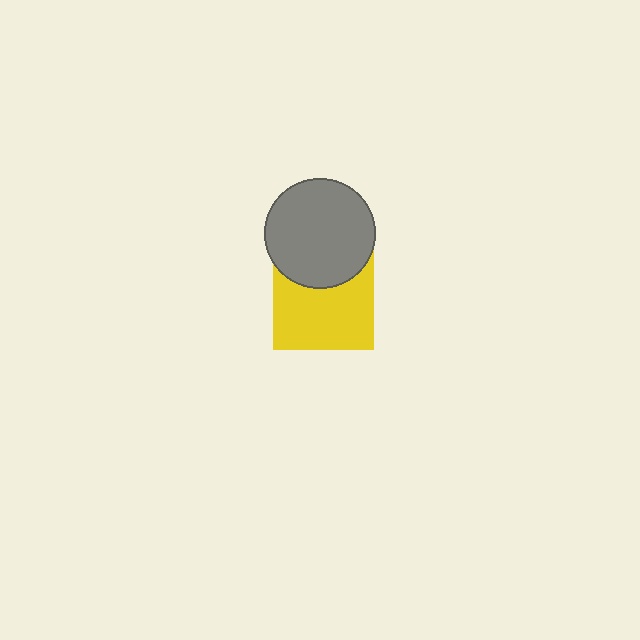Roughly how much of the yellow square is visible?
Most of it is visible (roughly 69%).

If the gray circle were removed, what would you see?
You would see the complete yellow square.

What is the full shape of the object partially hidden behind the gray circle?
The partially hidden object is a yellow square.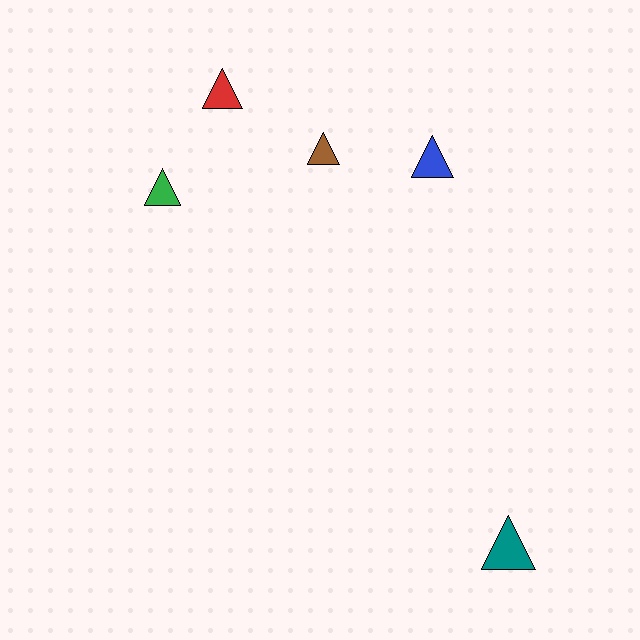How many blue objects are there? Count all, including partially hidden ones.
There is 1 blue object.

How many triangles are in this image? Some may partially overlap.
There are 5 triangles.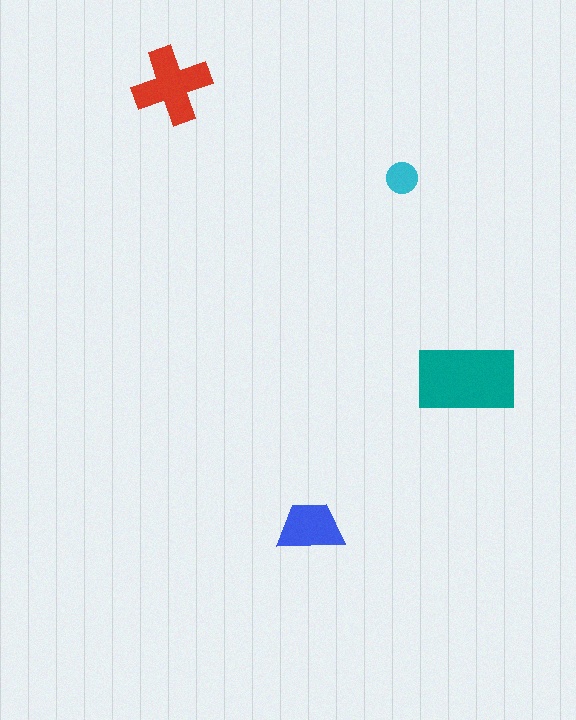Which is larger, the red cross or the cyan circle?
The red cross.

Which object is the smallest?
The cyan circle.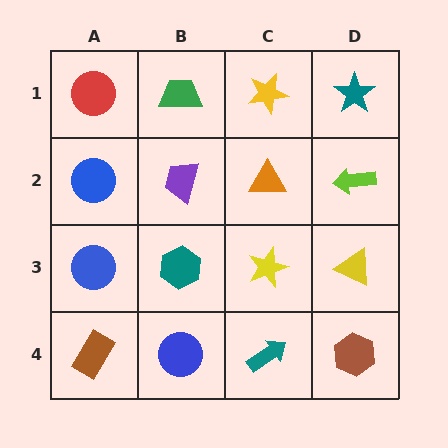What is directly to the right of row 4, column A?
A blue circle.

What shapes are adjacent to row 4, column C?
A yellow star (row 3, column C), a blue circle (row 4, column B), a brown hexagon (row 4, column D).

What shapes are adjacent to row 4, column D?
A yellow triangle (row 3, column D), a teal arrow (row 4, column C).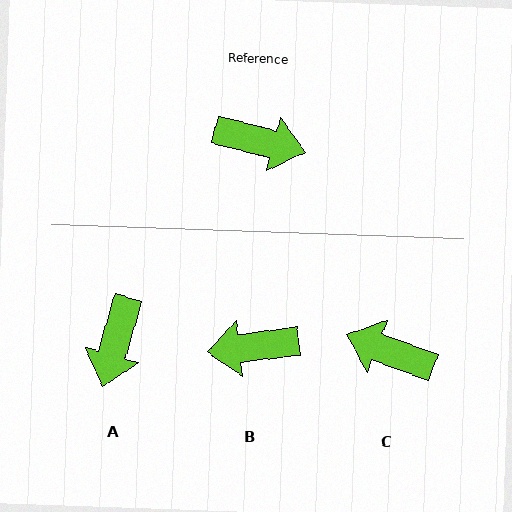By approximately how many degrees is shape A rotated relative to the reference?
Approximately 91 degrees clockwise.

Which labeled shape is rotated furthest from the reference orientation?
C, about 174 degrees away.